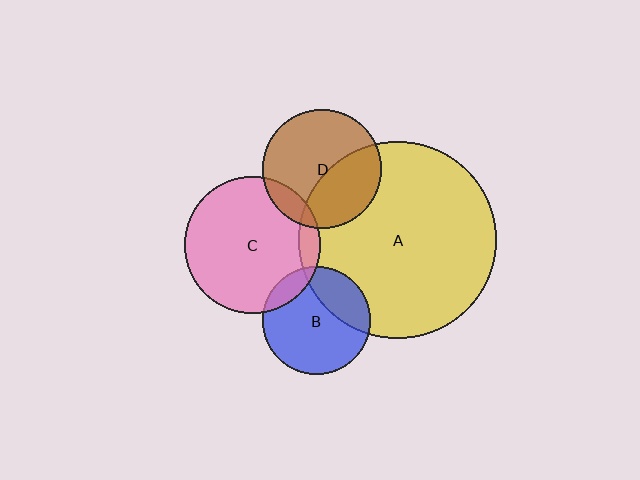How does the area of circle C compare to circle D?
Approximately 1.3 times.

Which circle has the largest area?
Circle A (yellow).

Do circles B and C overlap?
Yes.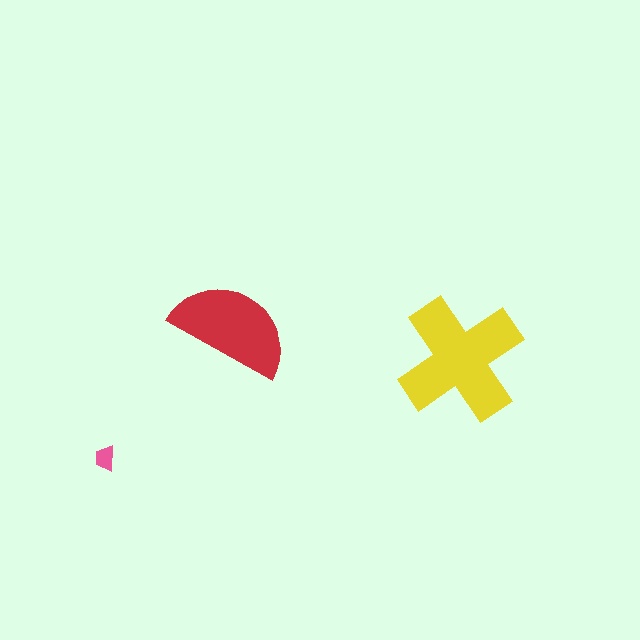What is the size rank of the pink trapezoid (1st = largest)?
3rd.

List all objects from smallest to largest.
The pink trapezoid, the red semicircle, the yellow cross.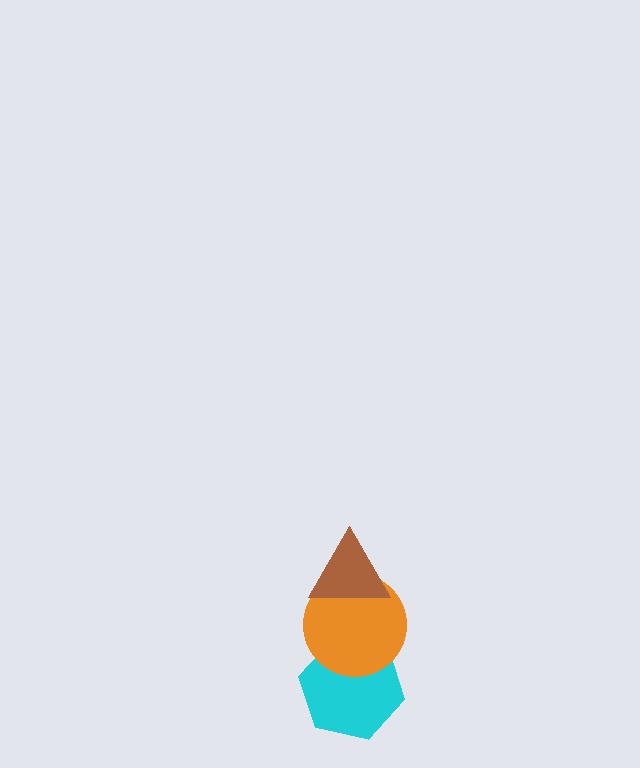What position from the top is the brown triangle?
The brown triangle is 1st from the top.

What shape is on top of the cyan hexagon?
The orange circle is on top of the cyan hexagon.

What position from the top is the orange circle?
The orange circle is 2nd from the top.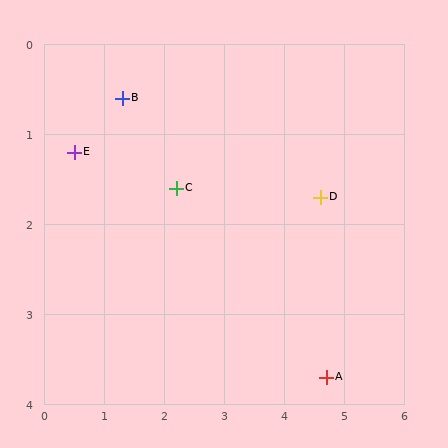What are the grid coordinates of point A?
Point A is at approximately (4.7, 3.7).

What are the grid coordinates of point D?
Point D is at approximately (4.6, 1.7).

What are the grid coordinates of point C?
Point C is at approximately (2.2, 1.6).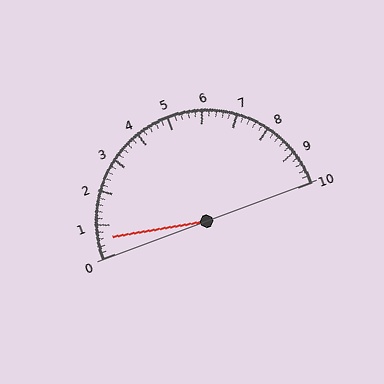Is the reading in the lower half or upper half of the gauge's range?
The reading is in the lower half of the range (0 to 10).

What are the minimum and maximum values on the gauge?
The gauge ranges from 0 to 10.